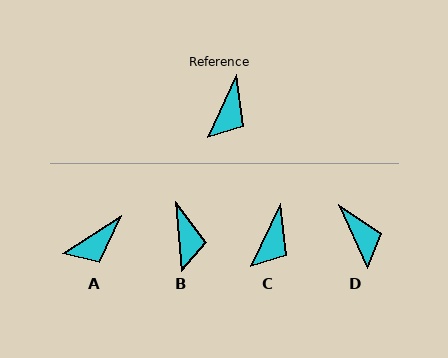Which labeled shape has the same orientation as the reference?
C.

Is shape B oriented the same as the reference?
No, it is off by about 30 degrees.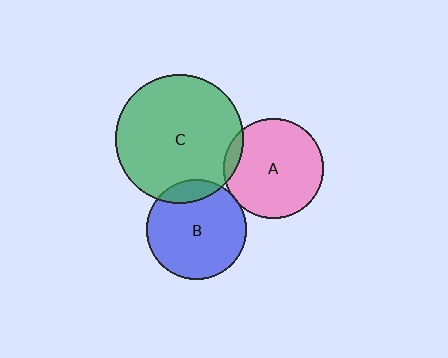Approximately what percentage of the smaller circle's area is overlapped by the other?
Approximately 15%.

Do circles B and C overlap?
Yes.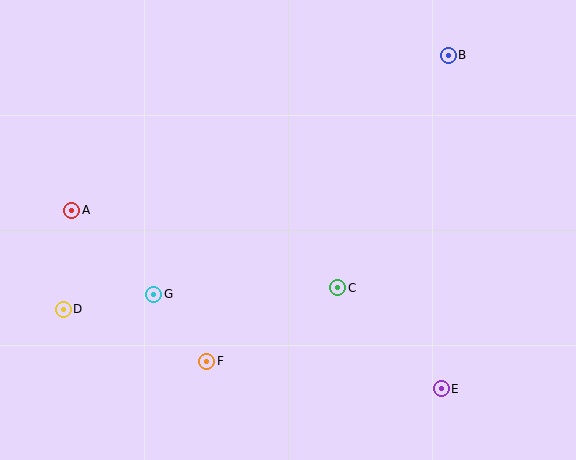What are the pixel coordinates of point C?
Point C is at (338, 288).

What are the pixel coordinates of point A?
Point A is at (72, 210).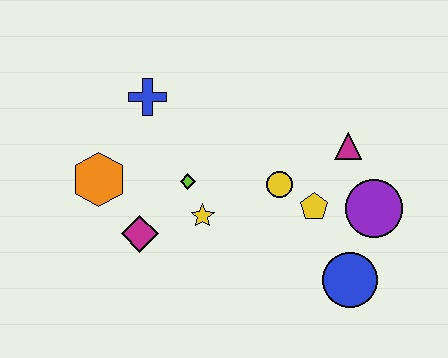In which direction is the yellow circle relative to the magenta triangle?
The yellow circle is to the left of the magenta triangle.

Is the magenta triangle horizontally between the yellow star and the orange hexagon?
No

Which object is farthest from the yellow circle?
The orange hexagon is farthest from the yellow circle.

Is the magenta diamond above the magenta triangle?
No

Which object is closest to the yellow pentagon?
The yellow circle is closest to the yellow pentagon.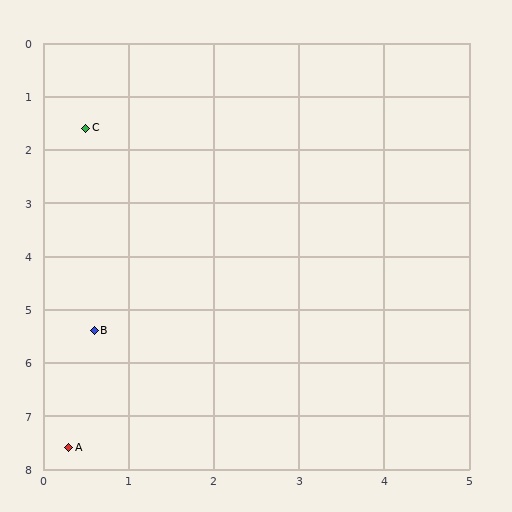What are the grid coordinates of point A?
Point A is at approximately (0.3, 7.6).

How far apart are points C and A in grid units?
Points C and A are about 6.0 grid units apart.